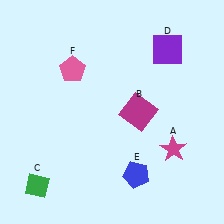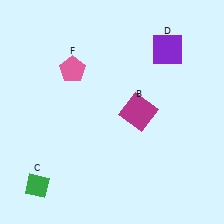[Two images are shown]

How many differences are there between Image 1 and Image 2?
There are 2 differences between the two images.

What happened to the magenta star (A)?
The magenta star (A) was removed in Image 2. It was in the bottom-right area of Image 1.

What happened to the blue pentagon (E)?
The blue pentagon (E) was removed in Image 2. It was in the bottom-right area of Image 1.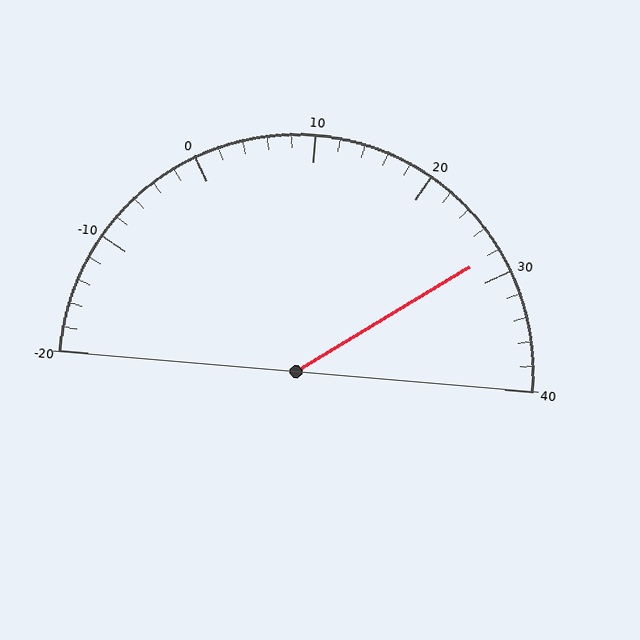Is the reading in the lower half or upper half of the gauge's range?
The reading is in the upper half of the range (-20 to 40).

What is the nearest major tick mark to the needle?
The nearest major tick mark is 30.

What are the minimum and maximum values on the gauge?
The gauge ranges from -20 to 40.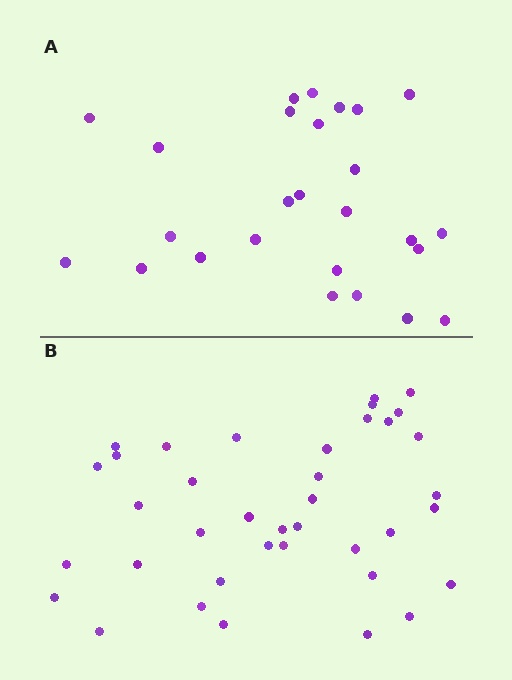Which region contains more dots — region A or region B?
Region B (the bottom region) has more dots.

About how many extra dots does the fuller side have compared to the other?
Region B has roughly 12 or so more dots than region A.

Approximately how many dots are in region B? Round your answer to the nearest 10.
About 40 dots. (The exact count is 38, which rounds to 40.)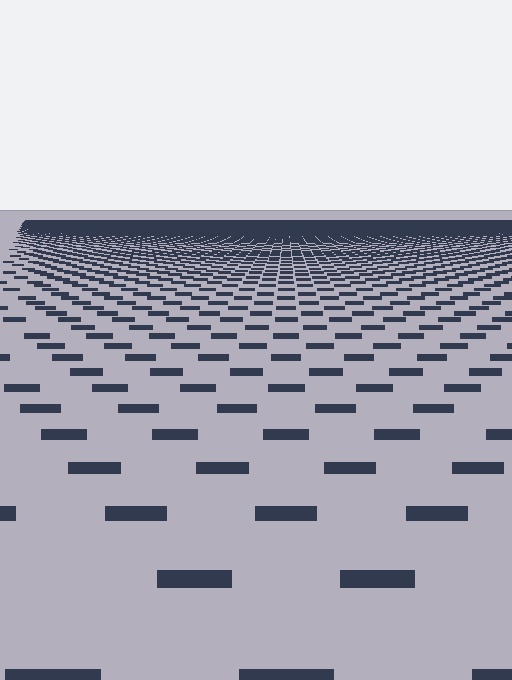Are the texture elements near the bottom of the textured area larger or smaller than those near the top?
Larger. Near the bottom, elements are closer to the viewer and appear at a bigger on-screen size.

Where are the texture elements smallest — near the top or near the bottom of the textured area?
Near the top.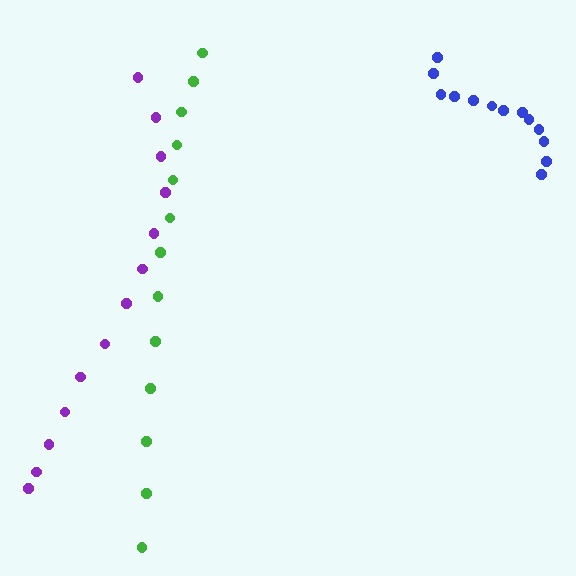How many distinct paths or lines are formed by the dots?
There are 3 distinct paths.